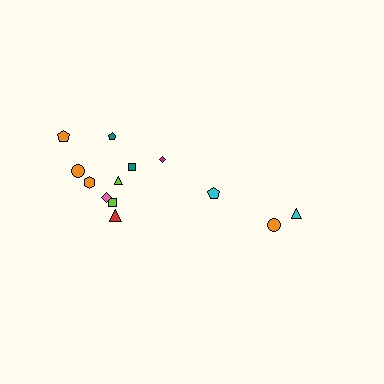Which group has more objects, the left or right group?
The left group.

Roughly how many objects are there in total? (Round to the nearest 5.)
Roughly 15 objects in total.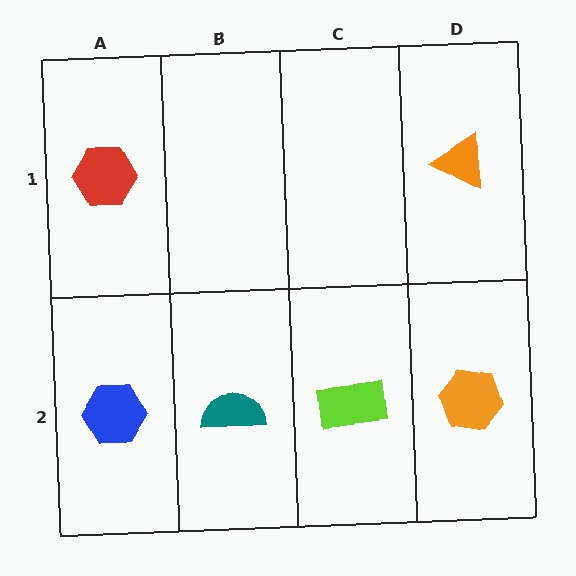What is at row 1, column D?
An orange triangle.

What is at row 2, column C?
A lime rectangle.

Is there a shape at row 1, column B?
No, that cell is empty.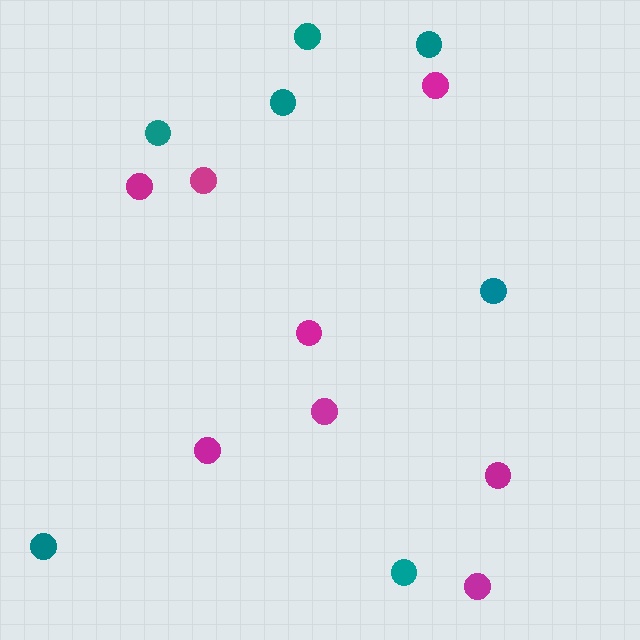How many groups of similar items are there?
There are 2 groups: one group of magenta circles (8) and one group of teal circles (7).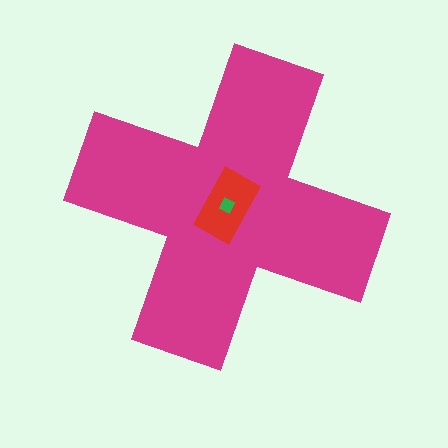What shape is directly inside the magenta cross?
The red rectangle.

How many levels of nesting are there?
3.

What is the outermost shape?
The magenta cross.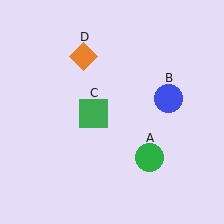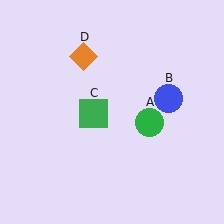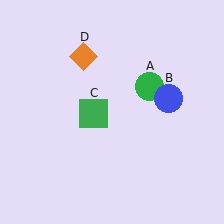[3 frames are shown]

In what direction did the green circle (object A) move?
The green circle (object A) moved up.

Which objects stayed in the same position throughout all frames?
Blue circle (object B) and green square (object C) and orange diamond (object D) remained stationary.